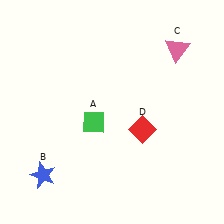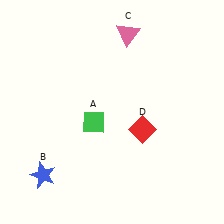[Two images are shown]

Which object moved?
The pink triangle (C) moved left.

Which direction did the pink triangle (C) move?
The pink triangle (C) moved left.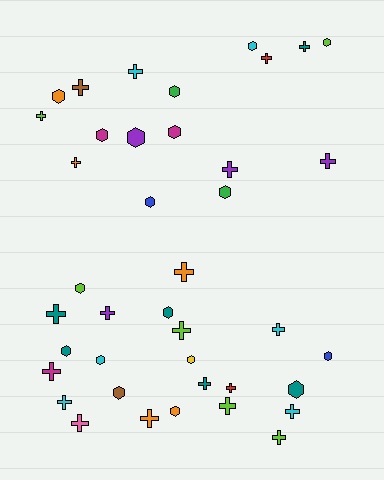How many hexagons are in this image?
There are 18 hexagons.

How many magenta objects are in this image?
There are 3 magenta objects.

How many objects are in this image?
There are 40 objects.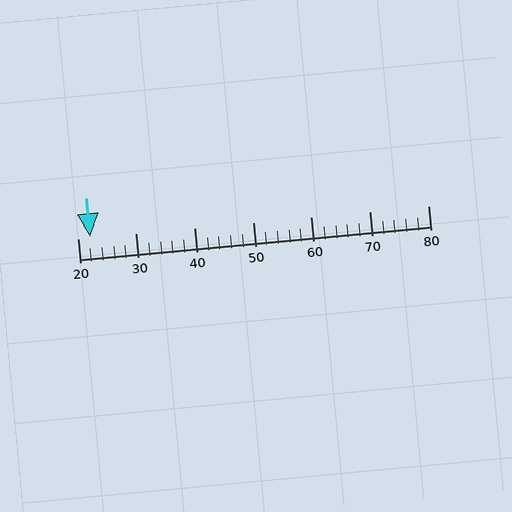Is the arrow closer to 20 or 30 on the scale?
The arrow is closer to 20.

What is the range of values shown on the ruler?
The ruler shows values from 20 to 80.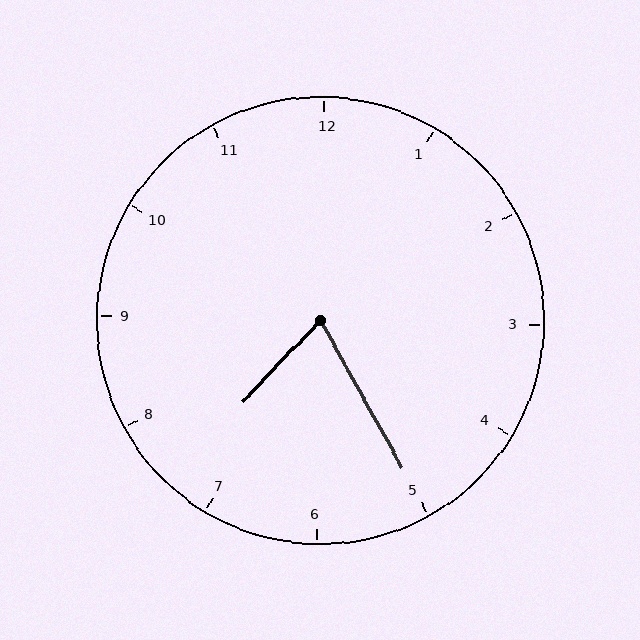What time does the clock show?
7:25.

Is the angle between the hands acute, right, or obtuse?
It is acute.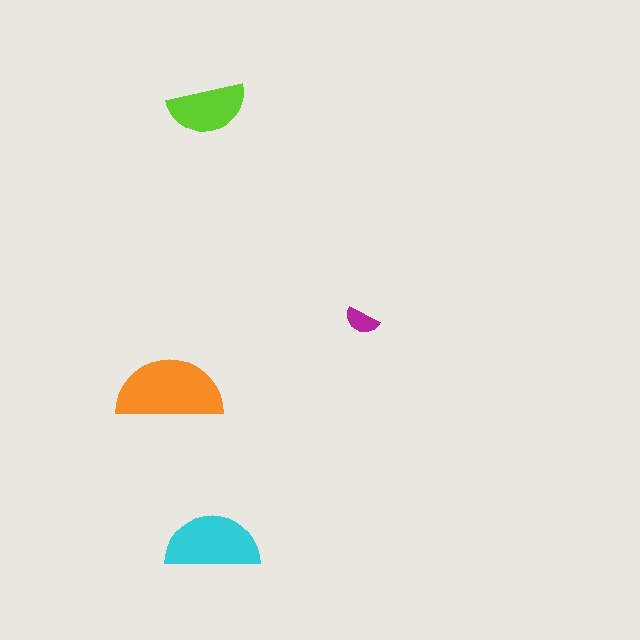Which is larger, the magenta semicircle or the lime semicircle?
The lime one.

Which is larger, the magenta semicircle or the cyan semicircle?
The cyan one.